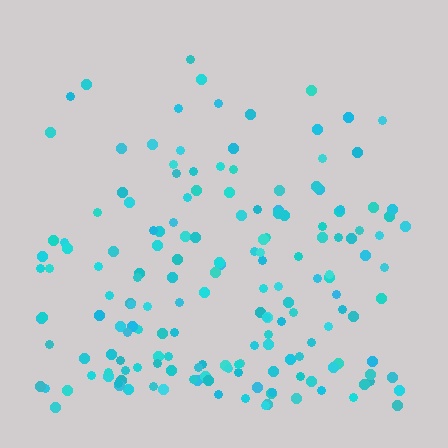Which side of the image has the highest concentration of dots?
The bottom.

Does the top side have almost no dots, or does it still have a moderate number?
Still a moderate number, just noticeably fewer than the bottom.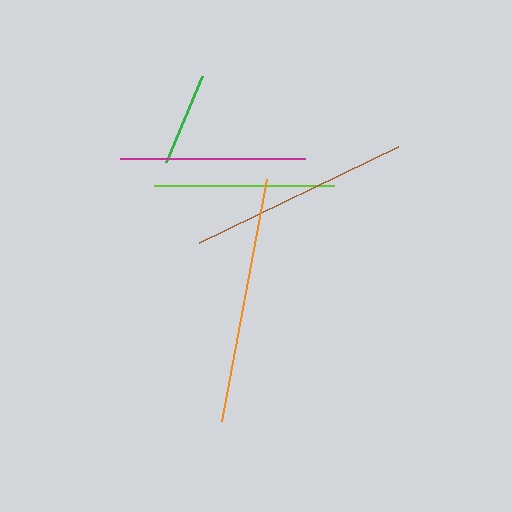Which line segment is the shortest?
The green line is the shortest at approximately 93 pixels.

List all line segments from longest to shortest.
From longest to shortest: orange, brown, magenta, lime, green.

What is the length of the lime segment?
The lime segment is approximately 180 pixels long.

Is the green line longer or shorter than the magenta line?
The magenta line is longer than the green line.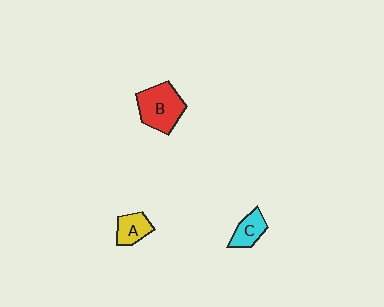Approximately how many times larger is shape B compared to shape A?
Approximately 1.9 times.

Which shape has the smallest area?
Shape C (cyan).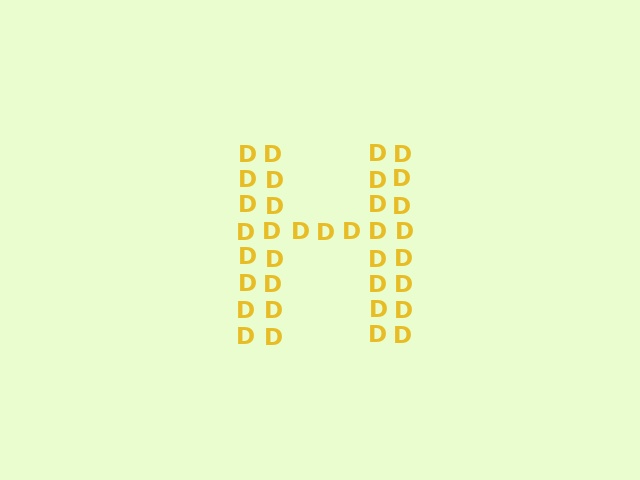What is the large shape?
The large shape is the letter H.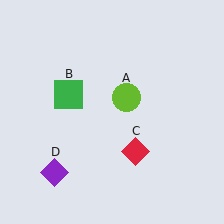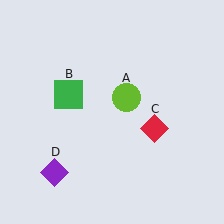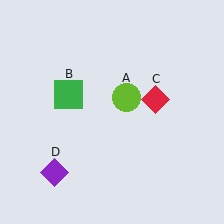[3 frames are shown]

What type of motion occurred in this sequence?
The red diamond (object C) rotated counterclockwise around the center of the scene.